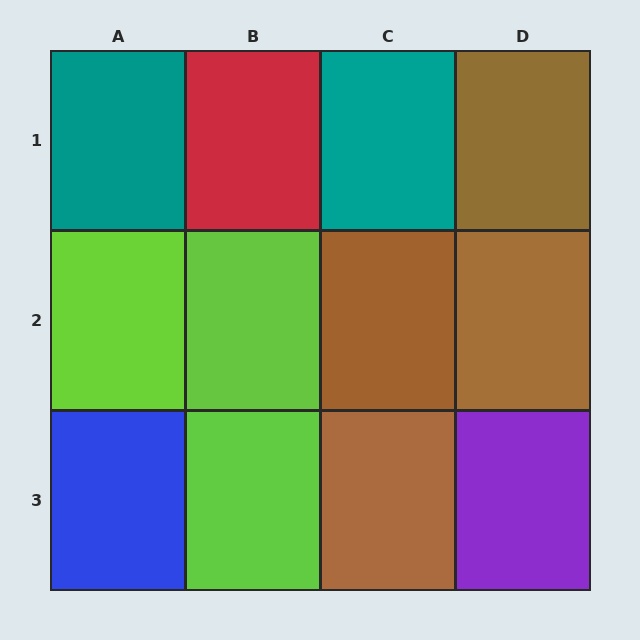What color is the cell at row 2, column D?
Brown.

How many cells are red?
1 cell is red.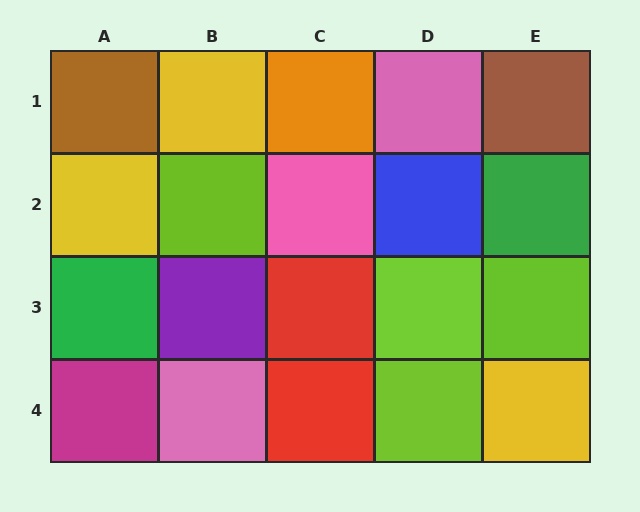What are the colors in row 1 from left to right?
Brown, yellow, orange, pink, brown.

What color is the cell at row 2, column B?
Lime.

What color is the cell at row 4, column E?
Yellow.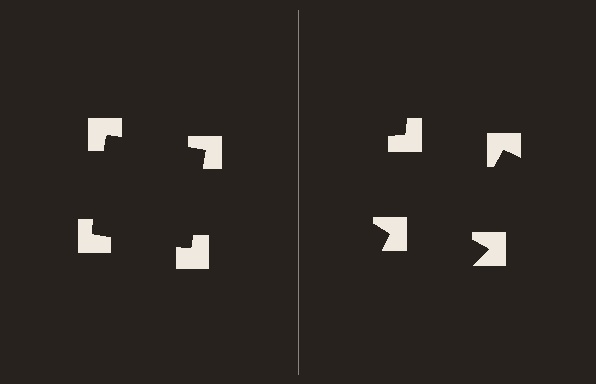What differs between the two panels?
The notched squares are positioned identically on both sides; only the wedge orientations differ. On the left they align to a square; on the right they are misaligned.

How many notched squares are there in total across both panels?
8 — 4 on each side.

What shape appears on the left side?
An illusory square.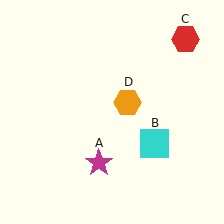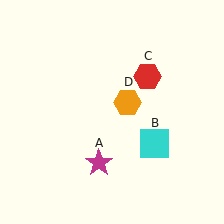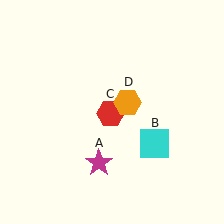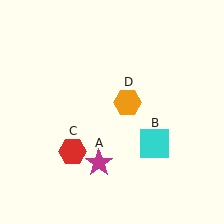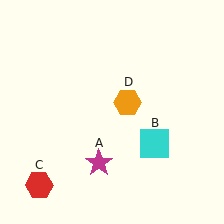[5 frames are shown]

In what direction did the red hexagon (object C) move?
The red hexagon (object C) moved down and to the left.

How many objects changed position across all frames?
1 object changed position: red hexagon (object C).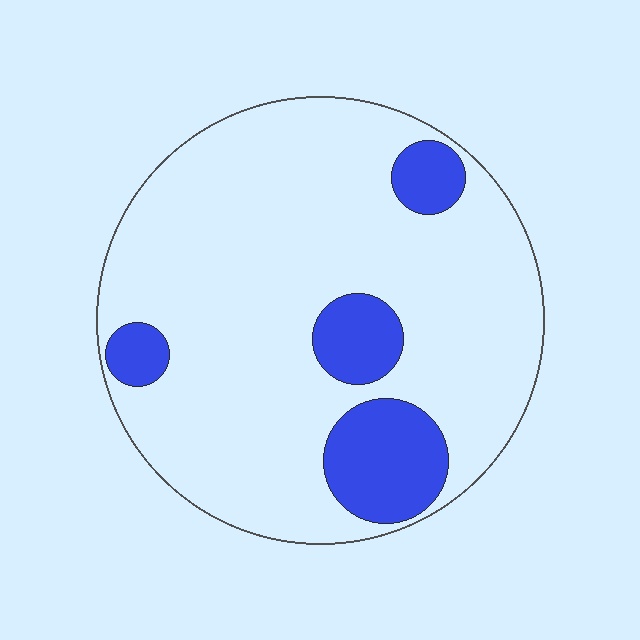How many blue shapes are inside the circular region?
4.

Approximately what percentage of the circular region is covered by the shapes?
Approximately 15%.